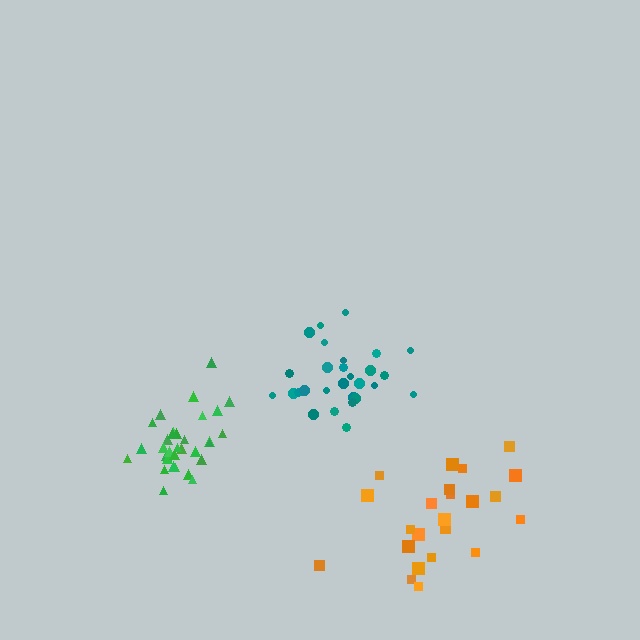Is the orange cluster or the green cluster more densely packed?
Green.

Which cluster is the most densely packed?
Green.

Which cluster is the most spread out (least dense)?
Orange.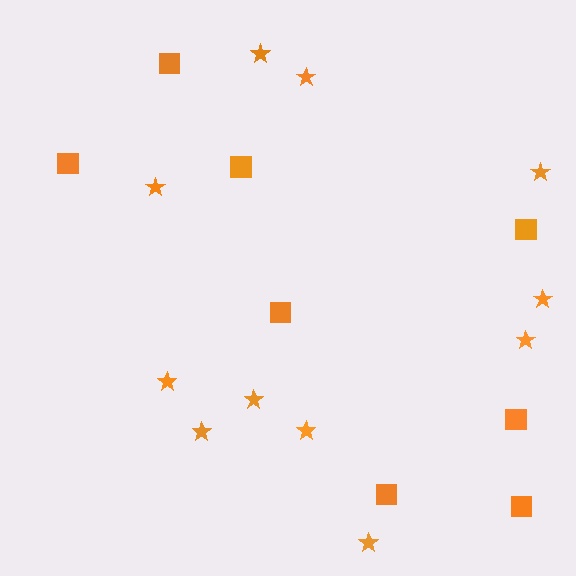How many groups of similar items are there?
There are 2 groups: one group of squares (8) and one group of stars (11).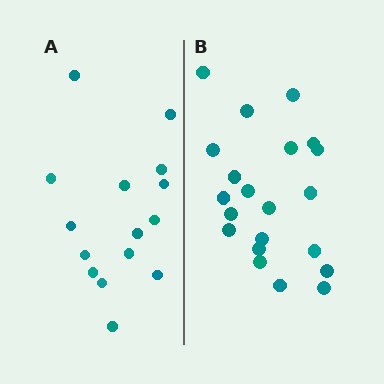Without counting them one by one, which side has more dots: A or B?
Region B (the right region) has more dots.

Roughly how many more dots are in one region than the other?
Region B has about 6 more dots than region A.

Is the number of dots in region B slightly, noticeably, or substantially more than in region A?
Region B has noticeably more, but not dramatically so. The ratio is roughly 1.4 to 1.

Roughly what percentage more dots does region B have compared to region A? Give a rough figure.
About 40% more.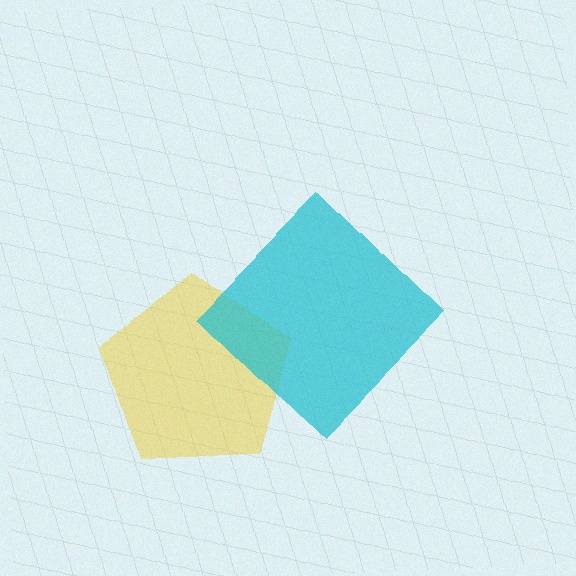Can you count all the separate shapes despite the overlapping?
Yes, there are 2 separate shapes.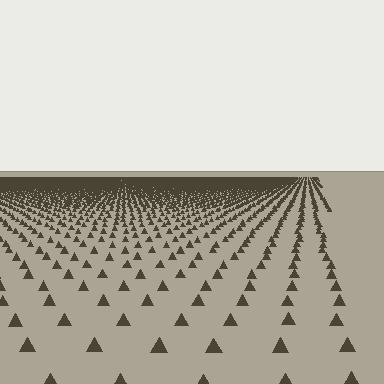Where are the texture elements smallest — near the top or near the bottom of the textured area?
Near the top.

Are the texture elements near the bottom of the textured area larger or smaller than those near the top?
Larger. Near the bottom, elements are closer to the viewer and appear at a bigger on-screen size.